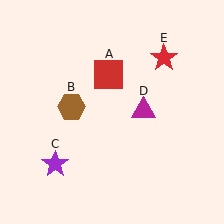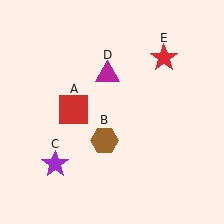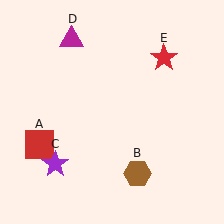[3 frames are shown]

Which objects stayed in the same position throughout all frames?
Purple star (object C) and red star (object E) remained stationary.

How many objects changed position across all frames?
3 objects changed position: red square (object A), brown hexagon (object B), magenta triangle (object D).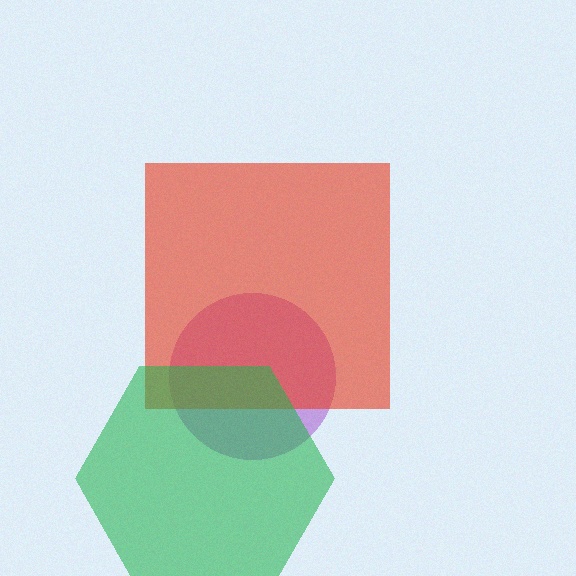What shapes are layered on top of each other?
The layered shapes are: a purple circle, a red square, a green hexagon.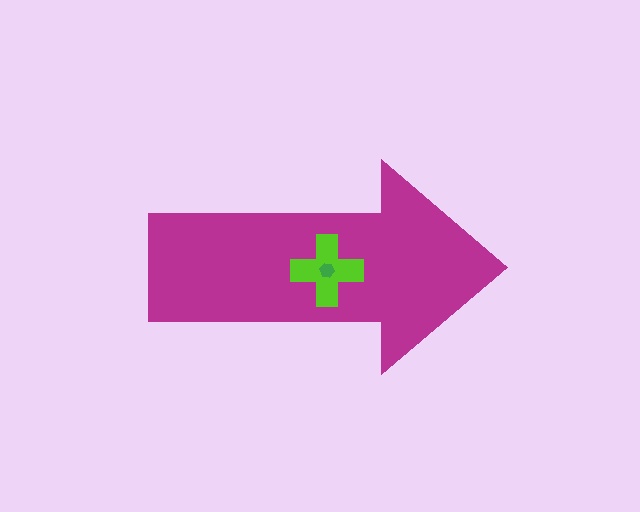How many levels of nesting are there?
3.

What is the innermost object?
The green hexagon.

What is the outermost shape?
The magenta arrow.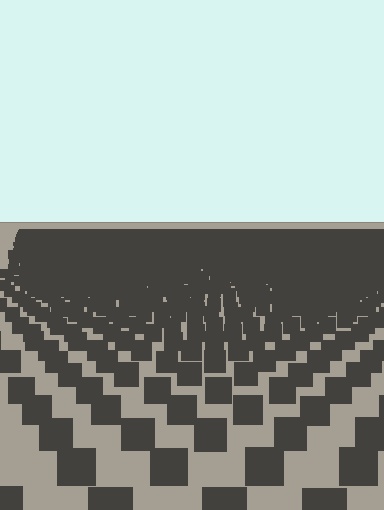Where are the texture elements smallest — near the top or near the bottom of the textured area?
Near the top.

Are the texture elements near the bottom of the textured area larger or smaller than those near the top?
Larger. Near the bottom, elements are closer to the viewer and appear at a bigger on-screen size.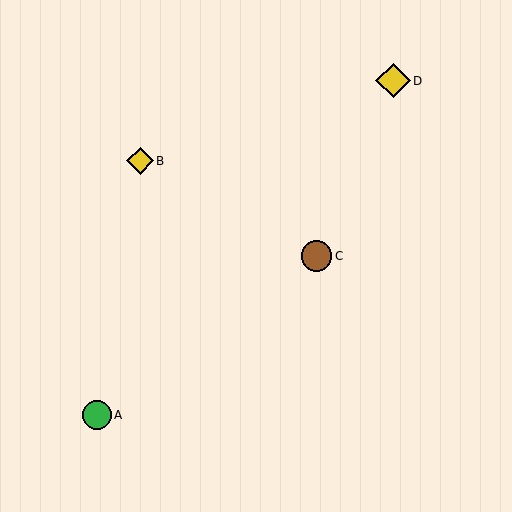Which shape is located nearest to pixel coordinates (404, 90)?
The yellow diamond (labeled D) at (393, 81) is nearest to that location.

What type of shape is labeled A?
Shape A is a green circle.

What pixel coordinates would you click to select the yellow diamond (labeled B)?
Click at (140, 161) to select the yellow diamond B.